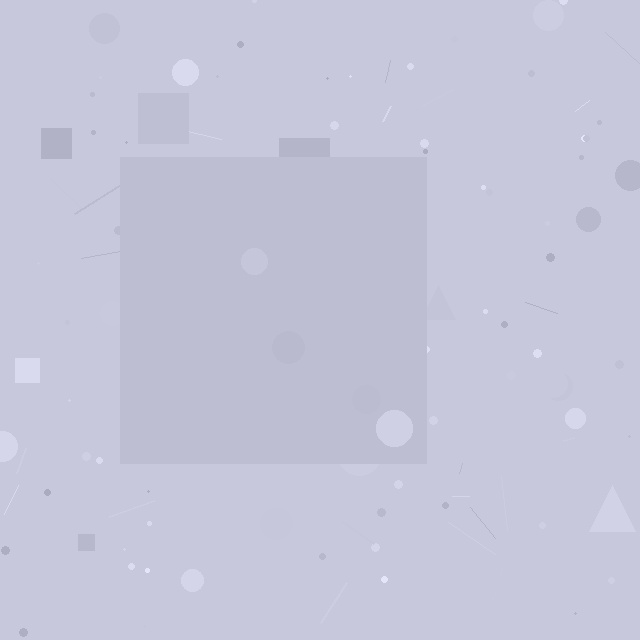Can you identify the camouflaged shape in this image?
The camouflaged shape is a square.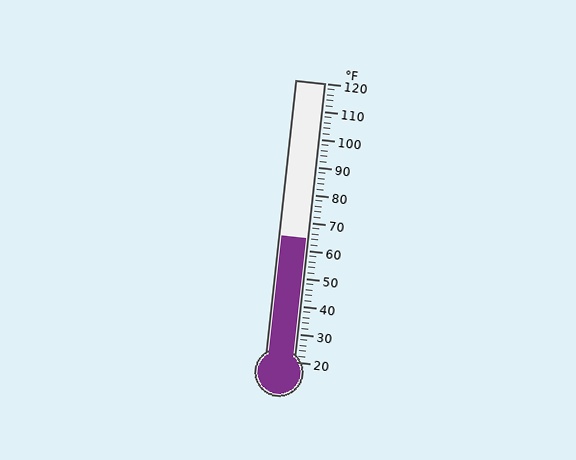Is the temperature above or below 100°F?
The temperature is below 100°F.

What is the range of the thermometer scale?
The thermometer scale ranges from 20°F to 120°F.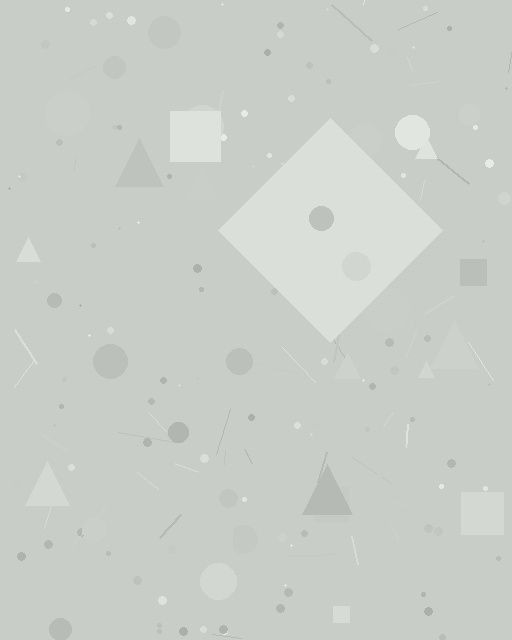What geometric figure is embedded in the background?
A diamond is embedded in the background.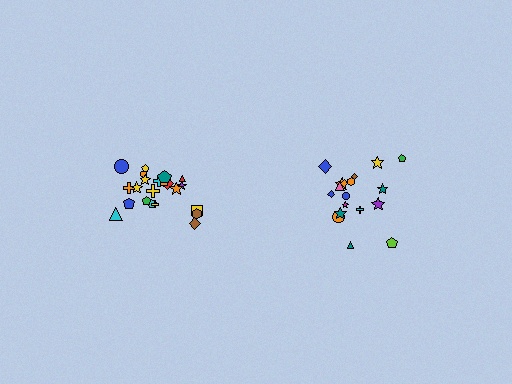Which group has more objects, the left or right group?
The left group.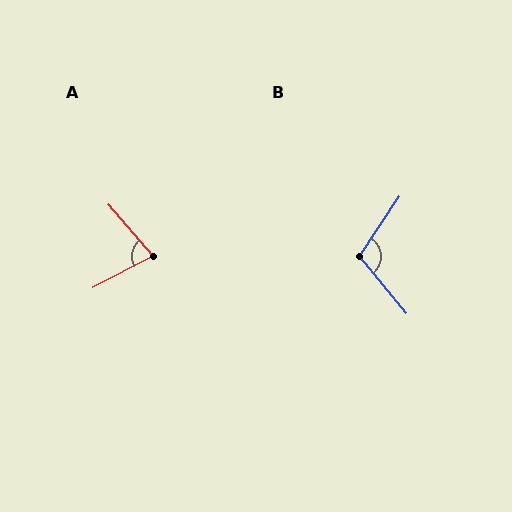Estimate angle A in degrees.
Approximately 76 degrees.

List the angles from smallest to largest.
A (76°), B (107°).